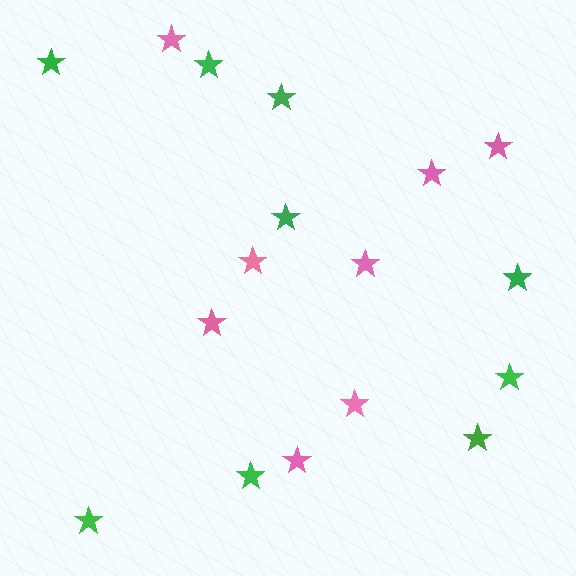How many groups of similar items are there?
There are 2 groups: one group of green stars (9) and one group of pink stars (8).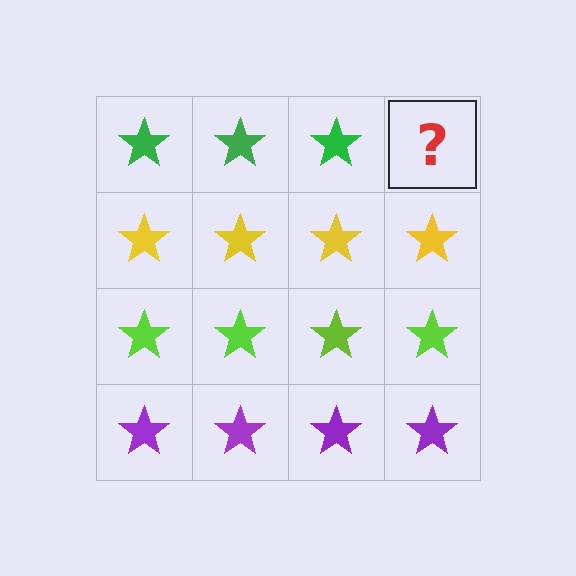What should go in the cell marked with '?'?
The missing cell should contain a green star.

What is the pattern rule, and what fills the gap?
The rule is that each row has a consistent color. The gap should be filled with a green star.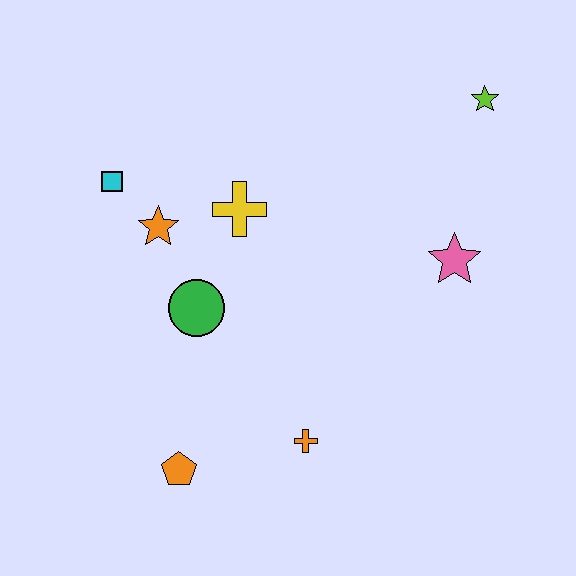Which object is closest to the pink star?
The lime star is closest to the pink star.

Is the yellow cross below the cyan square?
Yes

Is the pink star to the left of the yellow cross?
No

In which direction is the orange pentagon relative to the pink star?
The orange pentagon is to the left of the pink star.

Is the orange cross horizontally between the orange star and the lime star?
Yes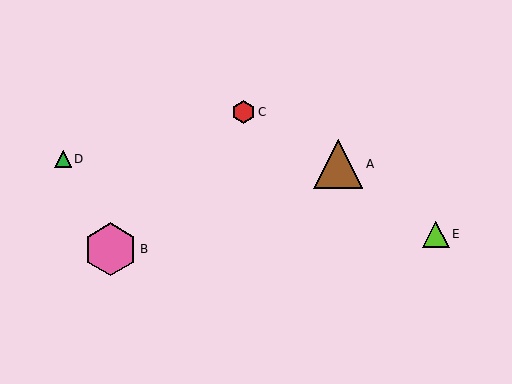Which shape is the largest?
The pink hexagon (labeled B) is the largest.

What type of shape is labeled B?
Shape B is a pink hexagon.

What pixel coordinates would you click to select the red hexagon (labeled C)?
Click at (243, 112) to select the red hexagon C.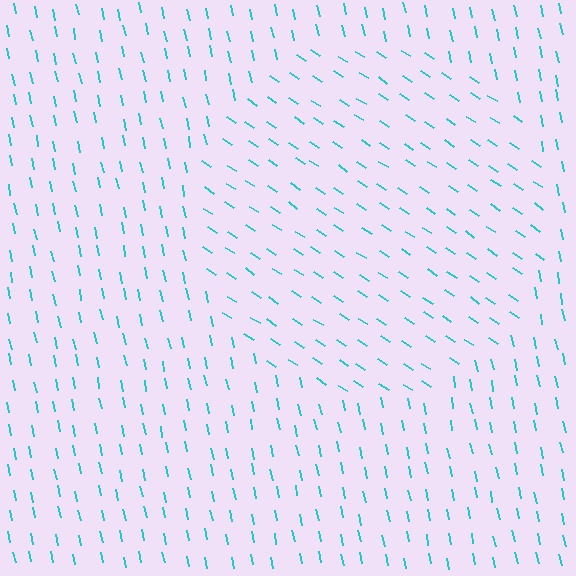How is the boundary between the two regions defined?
The boundary is defined purely by a change in line orientation (approximately 45 degrees difference). All lines are the same color and thickness.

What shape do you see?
I see a circle.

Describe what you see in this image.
The image is filled with small cyan line segments. A circle region in the image has lines oriented differently from the surrounding lines, creating a visible texture boundary.